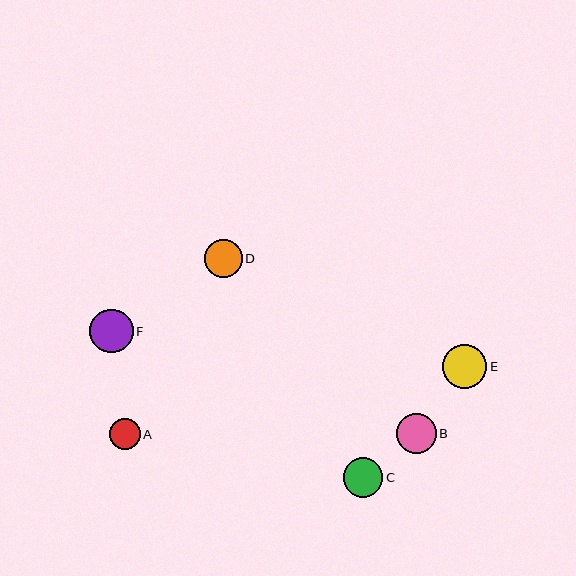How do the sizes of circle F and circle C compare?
Circle F and circle C are approximately the same size.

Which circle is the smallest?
Circle A is the smallest with a size of approximately 31 pixels.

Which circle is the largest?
Circle E is the largest with a size of approximately 44 pixels.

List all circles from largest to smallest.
From largest to smallest: E, F, B, C, D, A.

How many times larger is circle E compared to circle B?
Circle E is approximately 1.1 times the size of circle B.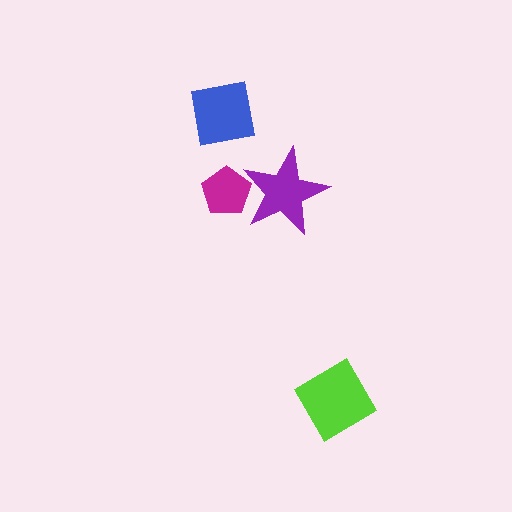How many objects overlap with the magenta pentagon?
1 object overlaps with the magenta pentagon.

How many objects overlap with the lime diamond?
0 objects overlap with the lime diamond.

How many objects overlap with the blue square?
0 objects overlap with the blue square.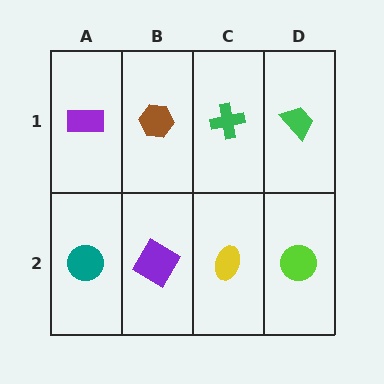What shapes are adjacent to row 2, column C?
A green cross (row 1, column C), a purple diamond (row 2, column B), a lime circle (row 2, column D).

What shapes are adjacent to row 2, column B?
A brown hexagon (row 1, column B), a teal circle (row 2, column A), a yellow ellipse (row 2, column C).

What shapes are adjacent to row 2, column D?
A green trapezoid (row 1, column D), a yellow ellipse (row 2, column C).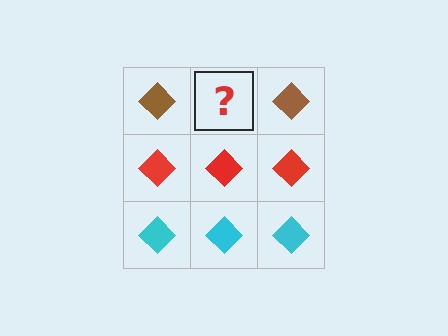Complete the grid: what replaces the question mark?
The question mark should be replaced with a brown diamond.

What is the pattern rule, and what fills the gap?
The rule is that each row has a consistent color. The gap should be filled with a brown diamond.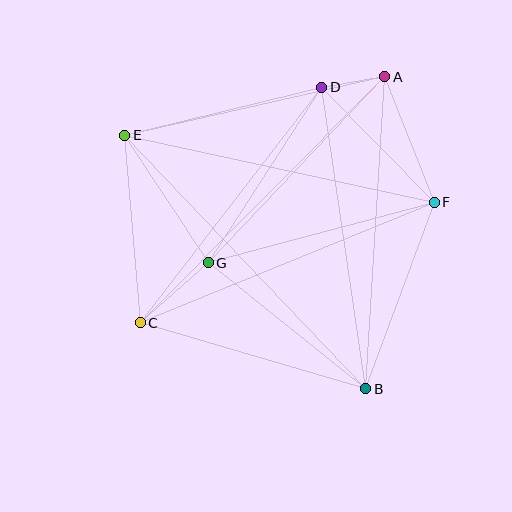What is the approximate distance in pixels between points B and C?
The distance between B and C is approximately 235 pixels.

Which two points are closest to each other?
Points A and D are closest to each other.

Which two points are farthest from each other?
Points B and E are farthest from each other.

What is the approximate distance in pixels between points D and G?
The distance between D and G is approximately 209 pixels.